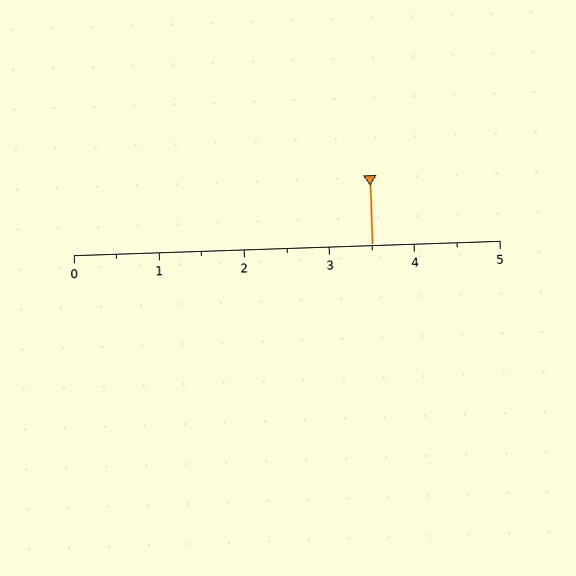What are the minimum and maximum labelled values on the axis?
The axis runs from 0 to 5.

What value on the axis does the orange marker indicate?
The marker indicates approximately 3.5.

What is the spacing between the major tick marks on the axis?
The major ticks are spaced 1 apart.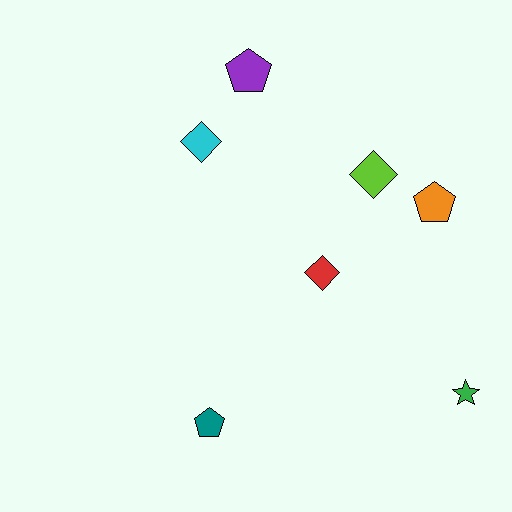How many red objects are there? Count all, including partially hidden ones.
There is 1 red object.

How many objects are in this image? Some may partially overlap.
There are 7 objects.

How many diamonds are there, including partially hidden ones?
There are 3 diamonds.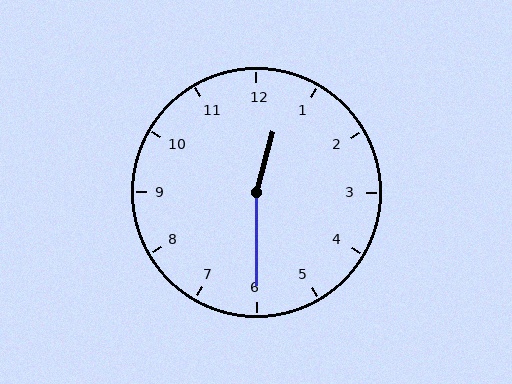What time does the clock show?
12:30.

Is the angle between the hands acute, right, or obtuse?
It is obtuse.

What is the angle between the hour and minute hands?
Approximately 165 degrees.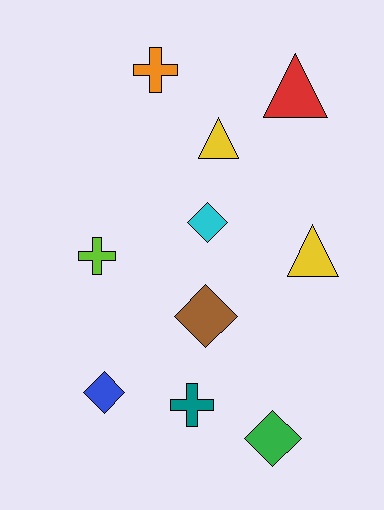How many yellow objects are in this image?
There are 2 yellow objects.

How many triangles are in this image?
There are 3 triangles.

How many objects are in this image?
There are 10 objects.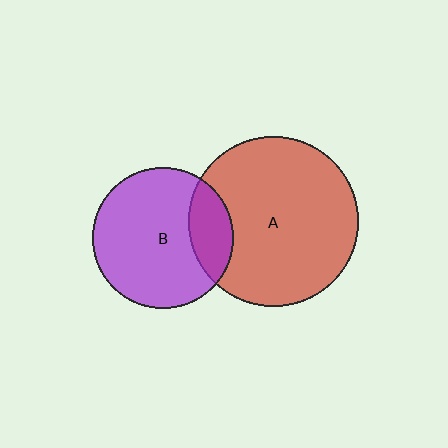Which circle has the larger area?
Circle A (red).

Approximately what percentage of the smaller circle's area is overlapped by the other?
Approximately 20%.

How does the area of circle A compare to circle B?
Approximately 1.5 times.